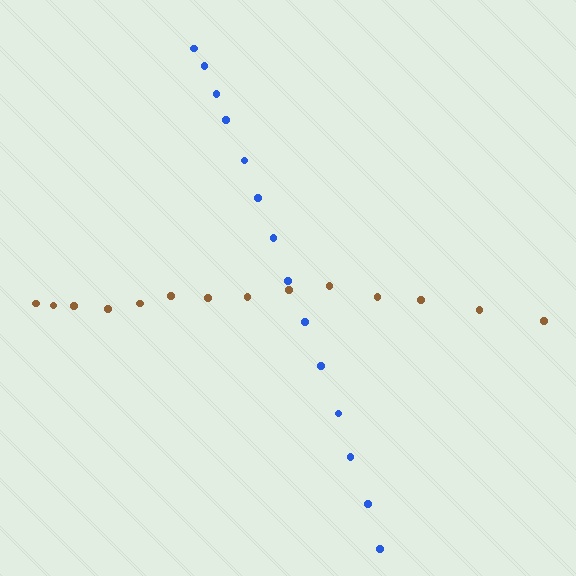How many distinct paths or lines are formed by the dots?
There are 2 distinct paths.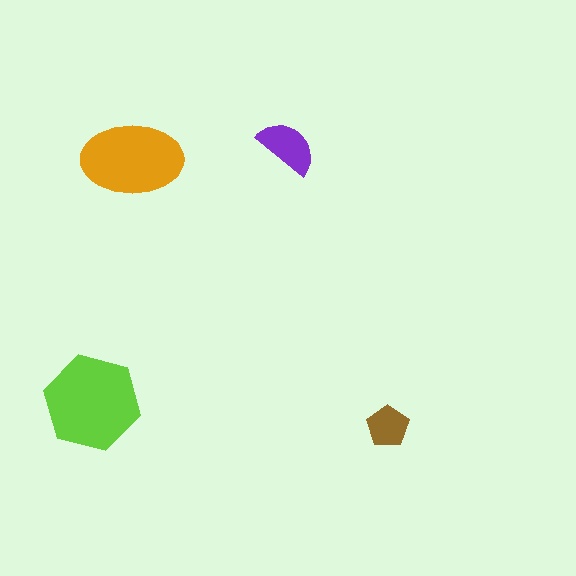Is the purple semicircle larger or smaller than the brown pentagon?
Larger.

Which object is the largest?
The lime hexagon.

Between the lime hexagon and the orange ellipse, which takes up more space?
The lime hexagon.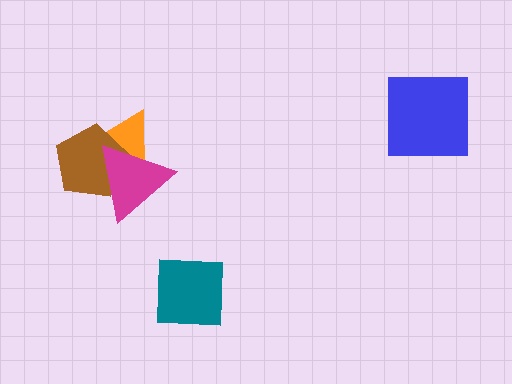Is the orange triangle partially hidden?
Yes, it is partially covered by another shape.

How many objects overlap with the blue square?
0 objects overlap with the blue square.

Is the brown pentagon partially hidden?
Yes, it is partially covered by another shape.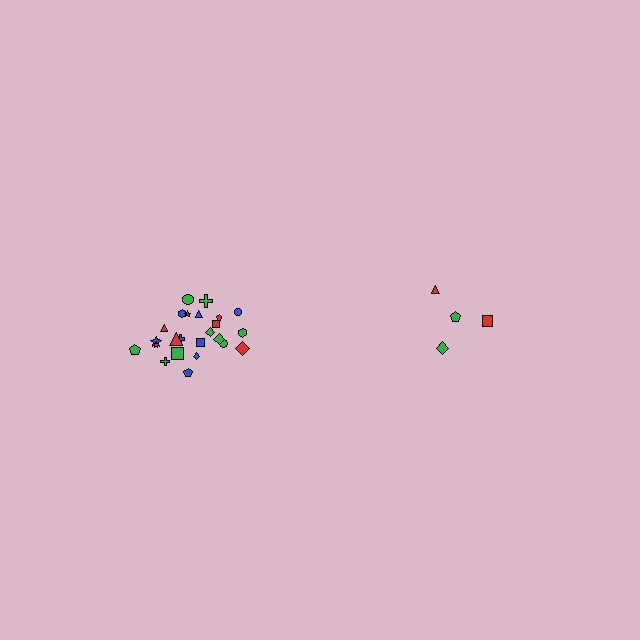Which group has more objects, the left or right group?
The left group.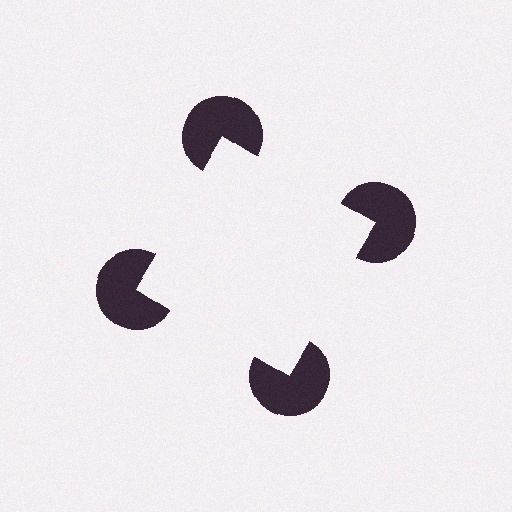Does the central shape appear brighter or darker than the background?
It typically appears slightly brighter than the background, even though no actual brightness change is drawn.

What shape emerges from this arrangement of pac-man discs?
An illusory square — its edges are inferred from the aligned wedge cuts in the pac-man discs, not physically drawn.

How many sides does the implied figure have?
4 sides.